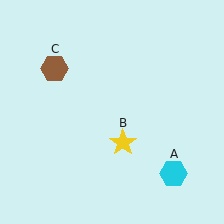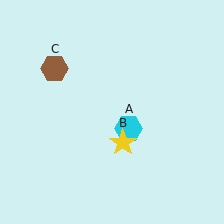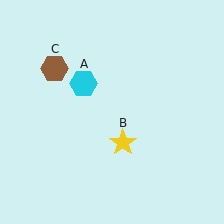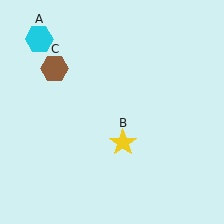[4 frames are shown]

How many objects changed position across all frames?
1 object changed position: cyan hexagon (object A).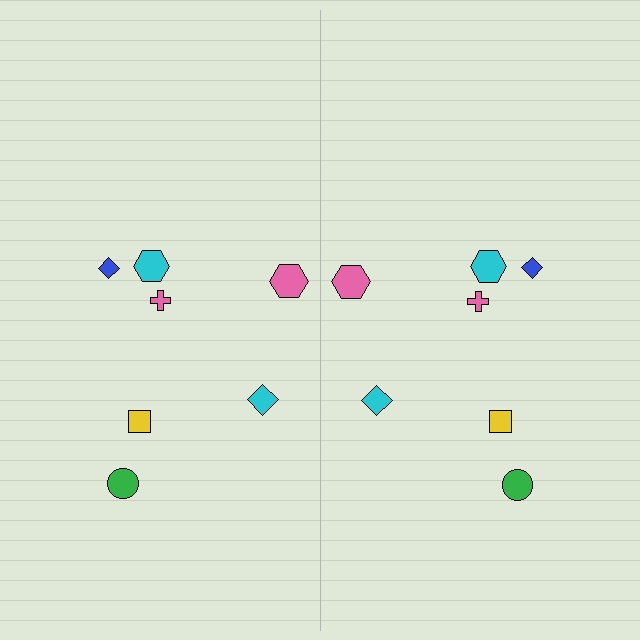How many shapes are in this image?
There are 14 shapes in this image.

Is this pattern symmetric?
Yes, this pattern has bilateral (reflection) symmetry.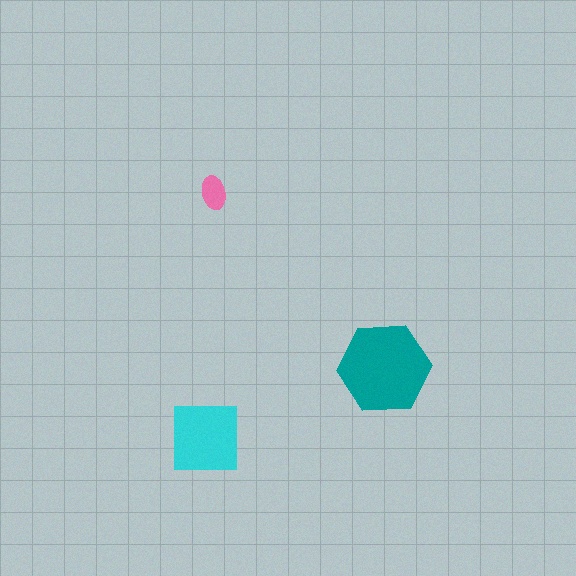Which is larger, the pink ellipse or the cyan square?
The cyan square.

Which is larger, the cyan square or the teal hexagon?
The teal hexagon.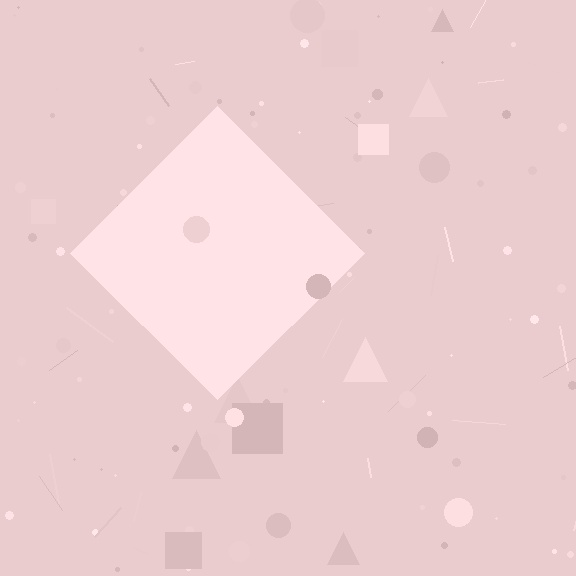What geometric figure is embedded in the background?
A diamond is embedded in the background.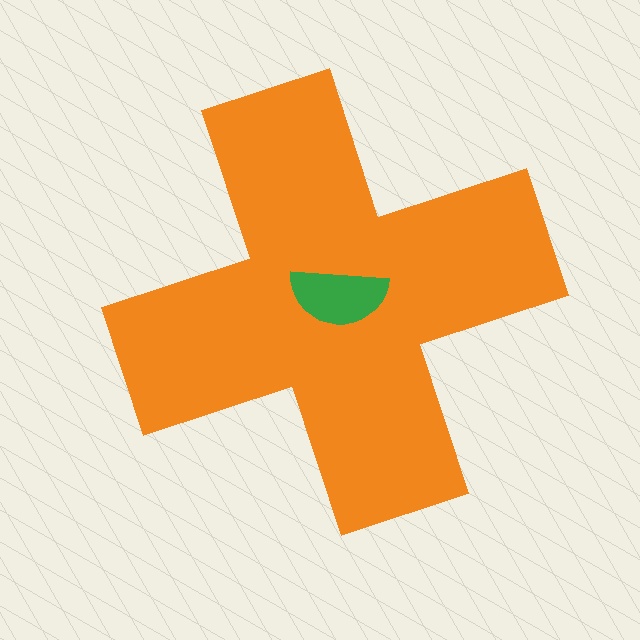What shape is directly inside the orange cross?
The green semicircle.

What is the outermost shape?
The orange cross.